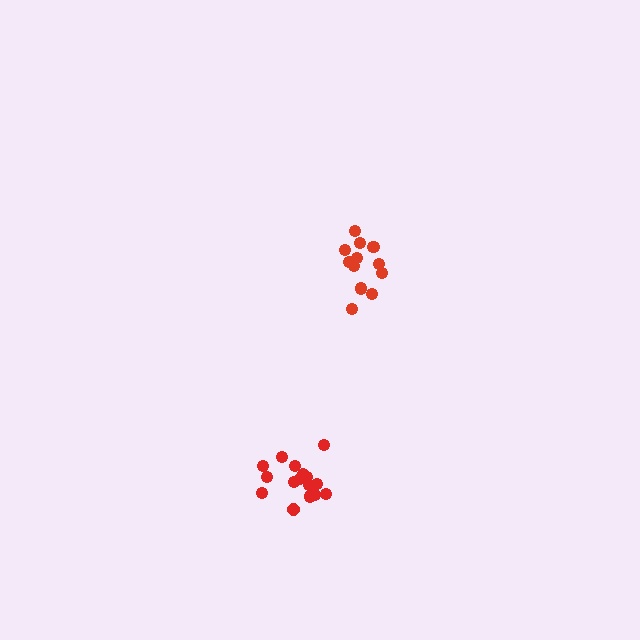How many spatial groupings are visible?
There are 2 spatial groupings.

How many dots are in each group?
Group 1: 12 dots, Group 2: 16 dots (28 total).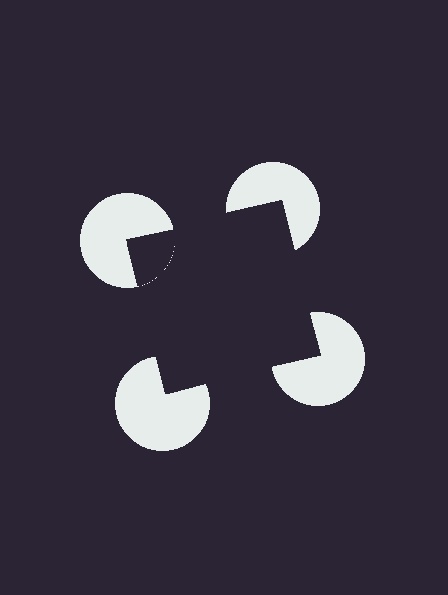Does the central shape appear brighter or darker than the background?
It typically appears slightly darker than the background, even though no actual brightness change is drawn.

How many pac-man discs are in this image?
There are 4 — one at each vertex of the illusory square.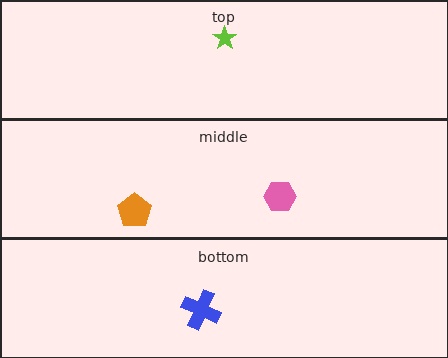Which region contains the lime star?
The top region.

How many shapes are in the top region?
1.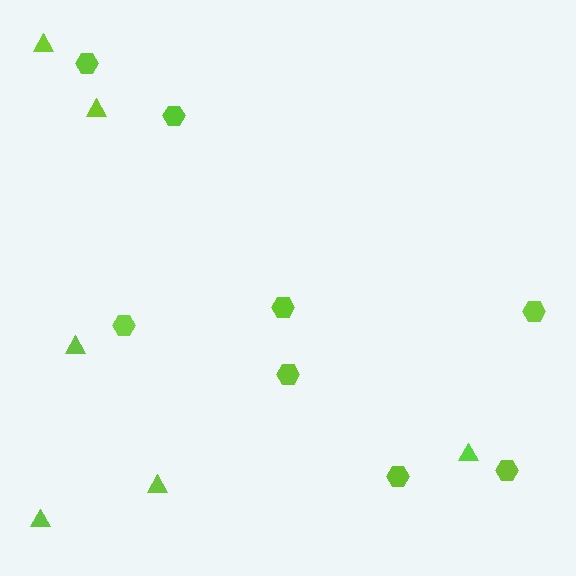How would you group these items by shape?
There are 2 groups: one group of hexagons (8) and one group of triangles (6).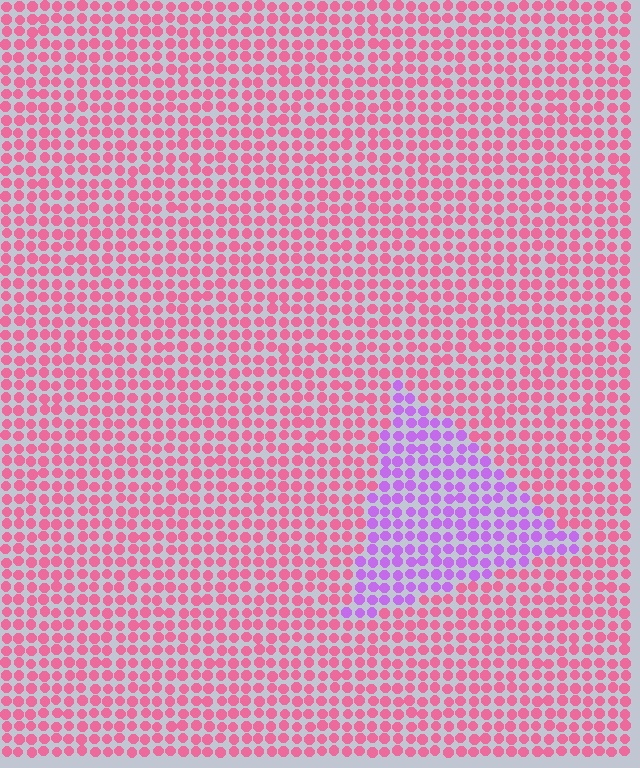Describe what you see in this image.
The image is filled with small pink elements in a uniform arrangement. A triangle-shaped region is visible where the elements are tinted to a slightly different hue, forming a subtle color boundary.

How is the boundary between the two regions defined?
The boundary is defined purely by a slight shift in hue (about 56 degrees). Spacing, size, and orientation are identical on both sides.